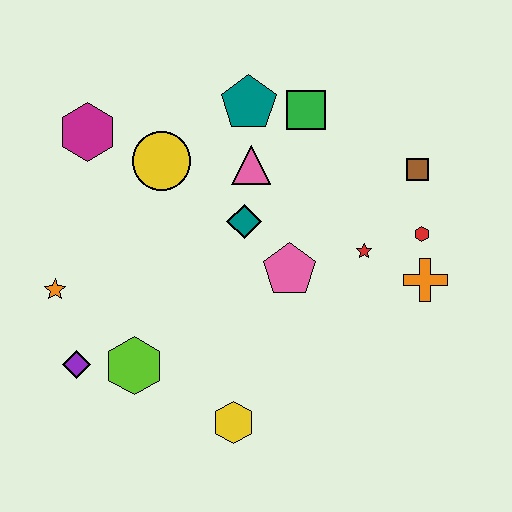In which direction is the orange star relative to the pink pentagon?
The orange star is to the left of the pink pentagon.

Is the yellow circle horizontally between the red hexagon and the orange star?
Yes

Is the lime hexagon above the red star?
No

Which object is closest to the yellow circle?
The magenta hexagon is closest to the yellow circle.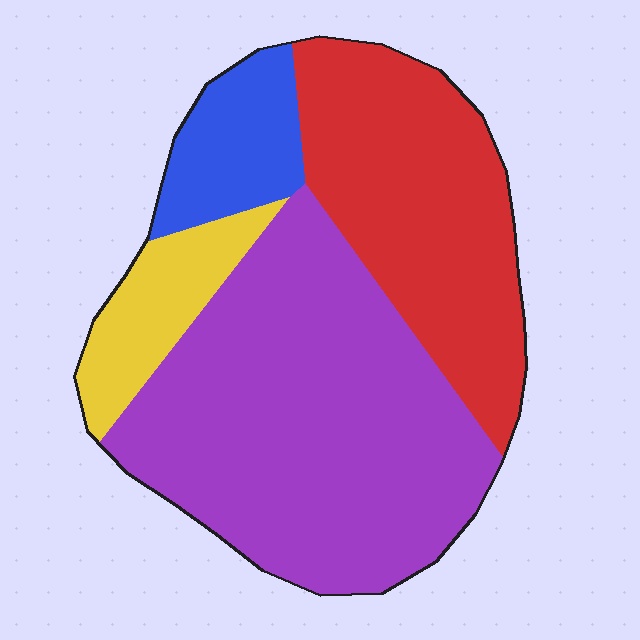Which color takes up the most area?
Purple, at roughly 50%.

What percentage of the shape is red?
Red covers around 30% of the shape.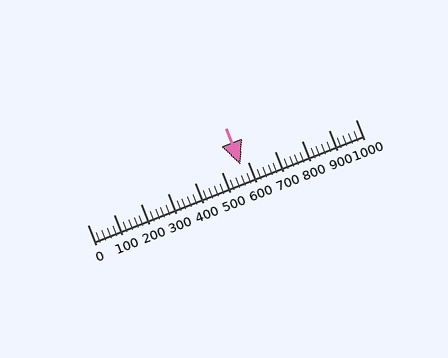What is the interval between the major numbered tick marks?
The major tick marks are spaced 100 units apart.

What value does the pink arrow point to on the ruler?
The pink arrow points to approximately 570.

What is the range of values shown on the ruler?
The ruler shows values from 0 to 1000.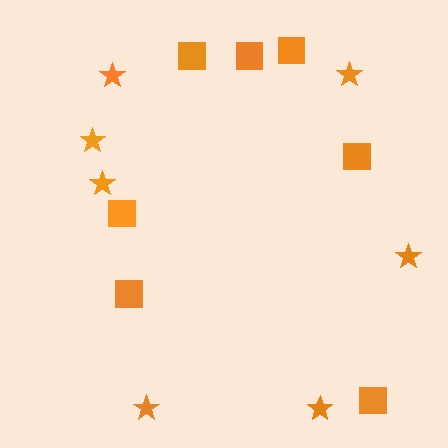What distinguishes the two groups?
There are 2 groups: one group of stars (7) and one group of squares (7).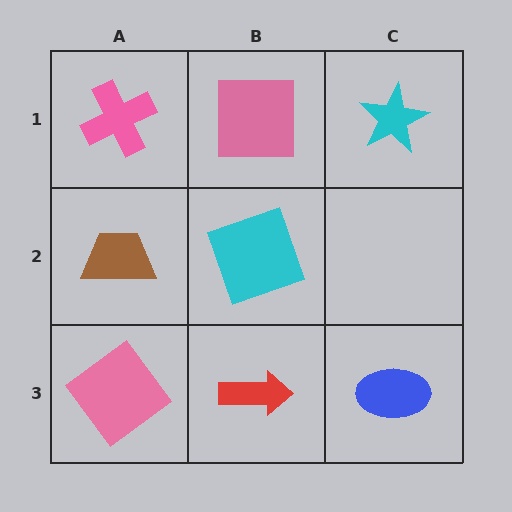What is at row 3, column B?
A red arrow.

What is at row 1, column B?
A pink square.